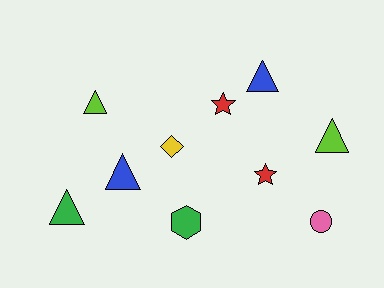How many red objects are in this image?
There are 2 red objects.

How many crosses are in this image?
There are no crosses.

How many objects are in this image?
There are 10 objects.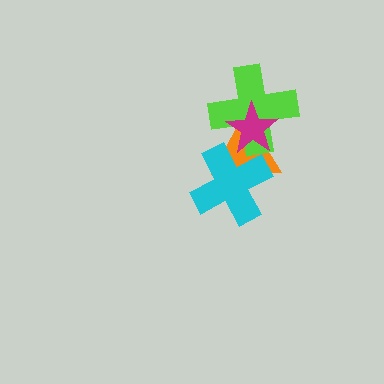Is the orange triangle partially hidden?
Yes, it is partially covered by another shape.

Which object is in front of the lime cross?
The magenta star is in front of the lime cross.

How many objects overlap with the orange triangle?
3 objects overlap with the orange triangle.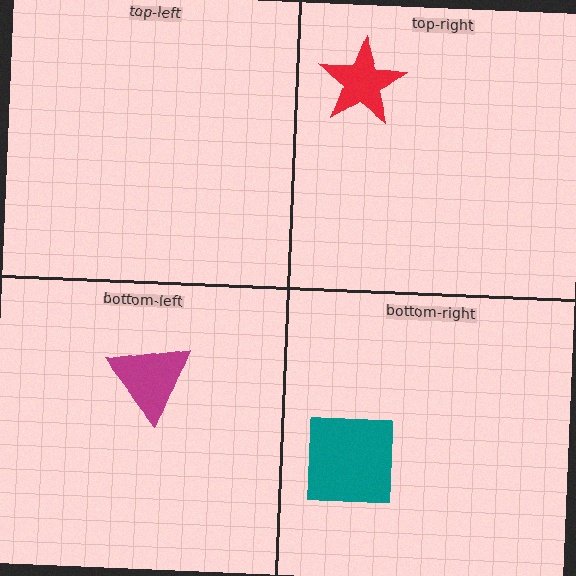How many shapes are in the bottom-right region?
1.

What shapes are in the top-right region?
The red star.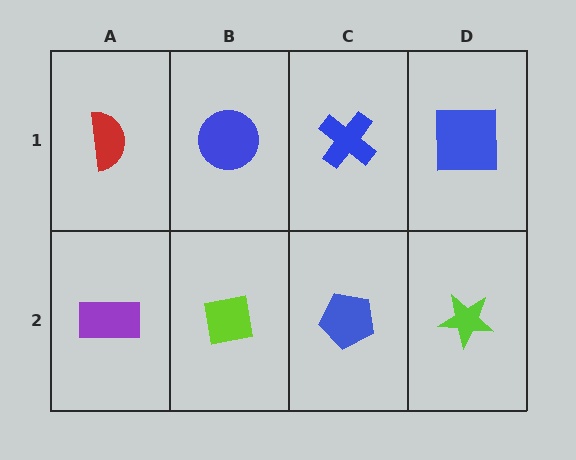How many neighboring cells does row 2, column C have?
3.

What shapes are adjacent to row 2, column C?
A blue cross (row 1, column C), a lime square (row 2, column B), a lime star (row 2, column D).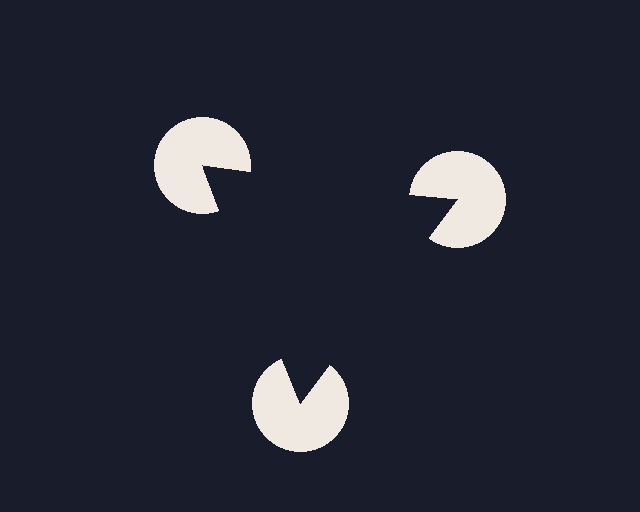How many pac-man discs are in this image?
There are 3 — one at each vertex of the illusory triangle.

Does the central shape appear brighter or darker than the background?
It typically appears slightly darker than the background, even though no actual brightness change is drawn.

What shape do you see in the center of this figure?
An illusory triangle — its edges are inferred from the aligned wedge cuts in the pac-man discs, not physically drawn.